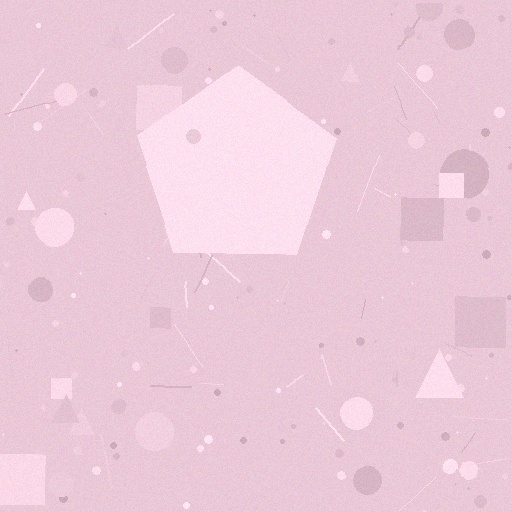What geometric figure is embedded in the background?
A pentagon is embedded in the background.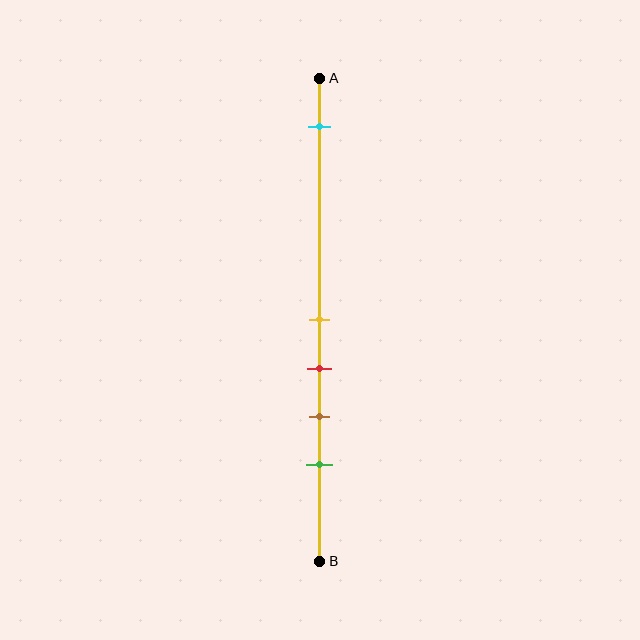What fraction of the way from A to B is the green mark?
The green mark is approximately 80% (0.8) of the way from A to B.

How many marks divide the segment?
There are 5 marks dividing the segment.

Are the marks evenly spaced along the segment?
No, the marks are not evenly spaced.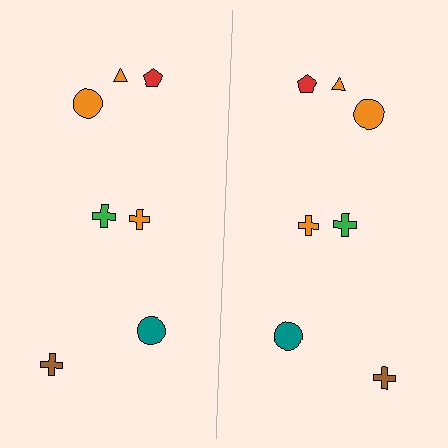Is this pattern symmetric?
Yes, this pattern has bilateral (reflection) symmetry.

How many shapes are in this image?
There are 14 shapes in this image.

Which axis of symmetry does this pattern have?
The pattern has a vertical axis of symmetry running through the center of the image.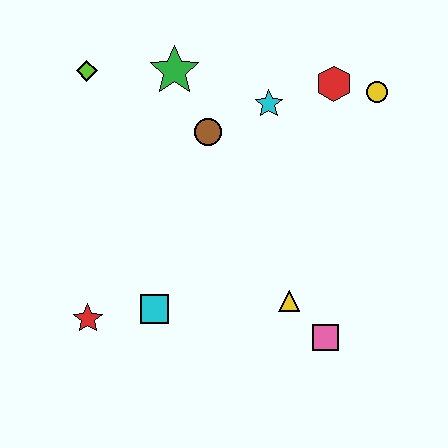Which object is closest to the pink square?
The yellow triangle is closest to the pink square.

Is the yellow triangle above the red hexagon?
No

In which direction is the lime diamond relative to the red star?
The lime diamond is above the red star.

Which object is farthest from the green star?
The pink square is farthest from the green star.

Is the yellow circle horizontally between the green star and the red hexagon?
No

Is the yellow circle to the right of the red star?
Yes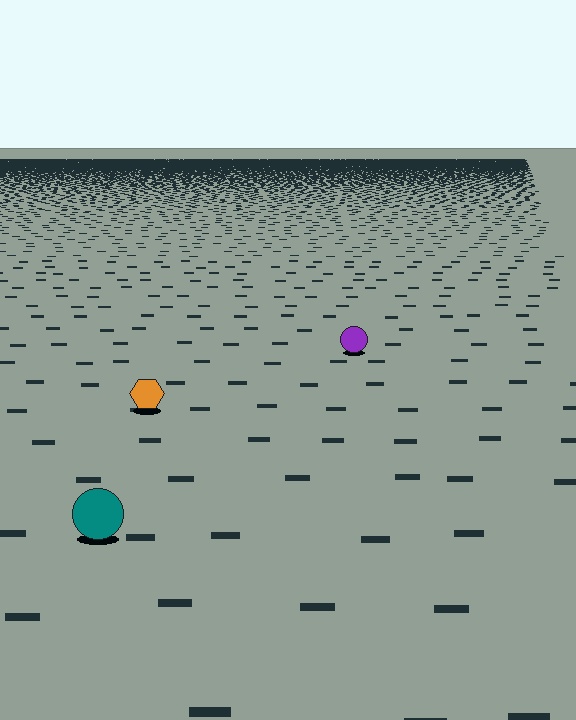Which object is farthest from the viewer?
The purple circle is farthest from the viewer. It appears smaller and the ground texture around it is denser.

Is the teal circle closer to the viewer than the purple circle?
Yes. The teal circle is closer — you can tell from the texture gradient: the ground texture is coarser near it.